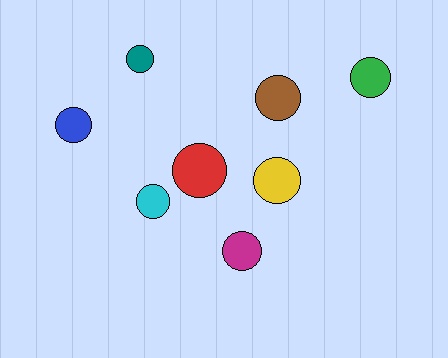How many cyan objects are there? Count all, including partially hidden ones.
There is 1 cyan object.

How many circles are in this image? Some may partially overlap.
There are 8 circles.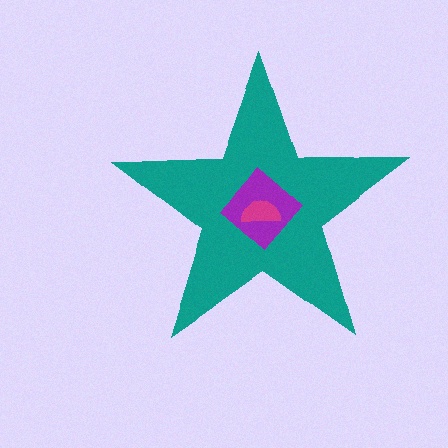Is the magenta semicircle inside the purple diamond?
Yes.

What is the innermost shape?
The magenta semicircle.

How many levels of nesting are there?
3.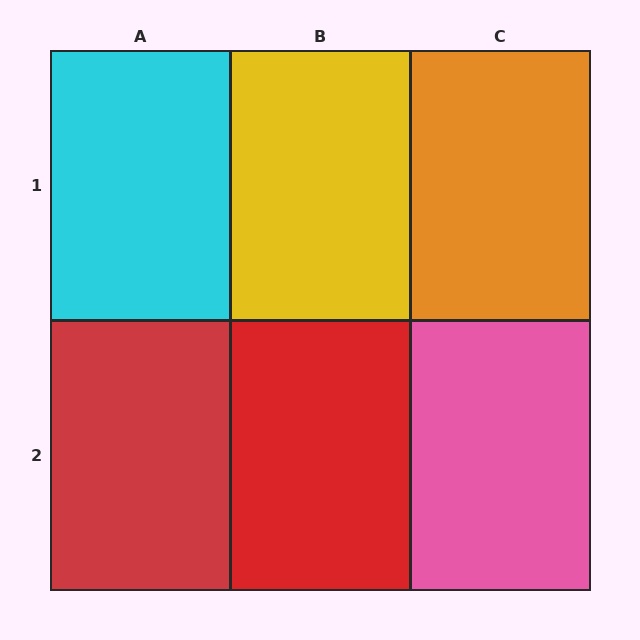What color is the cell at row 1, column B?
Yellow.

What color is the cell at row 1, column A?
Cyan.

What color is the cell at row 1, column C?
Orange.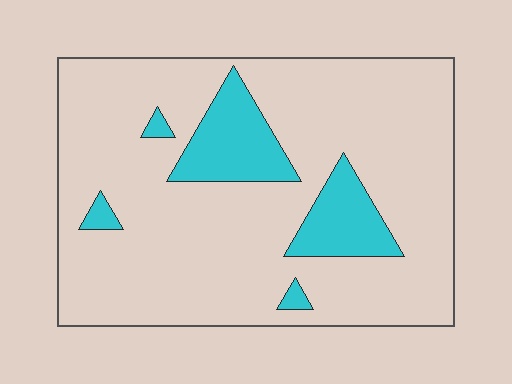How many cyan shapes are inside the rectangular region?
5.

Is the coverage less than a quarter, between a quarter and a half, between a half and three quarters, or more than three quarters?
Less than a quarter.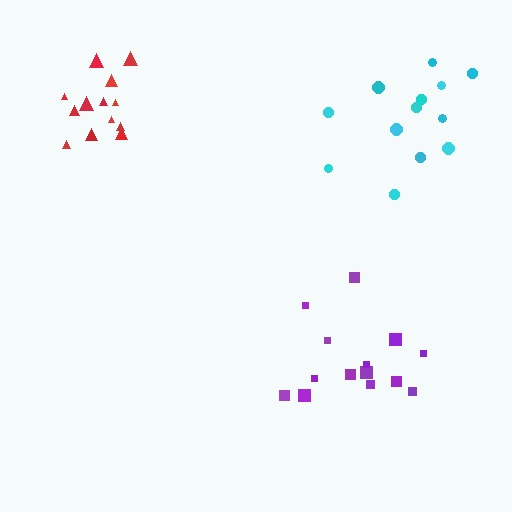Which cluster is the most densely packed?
Red.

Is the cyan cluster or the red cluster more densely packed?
Red.